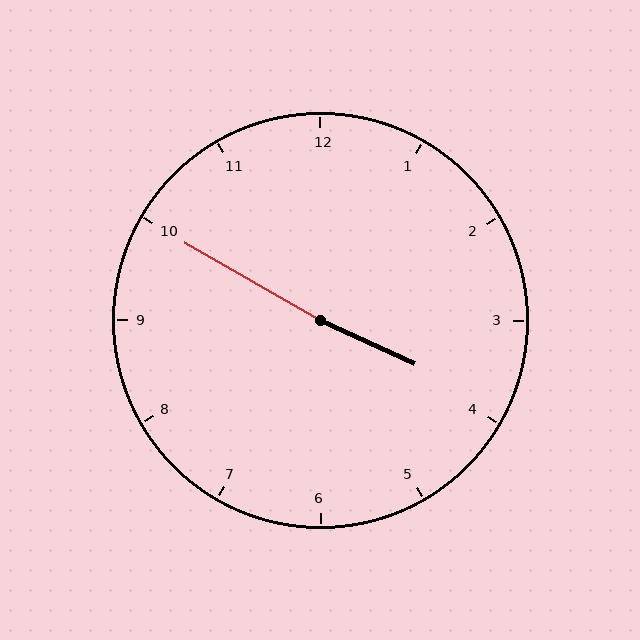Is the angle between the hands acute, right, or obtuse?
It is obtuse.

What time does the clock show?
3:50.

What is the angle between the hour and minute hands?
Approximately 175 degrees.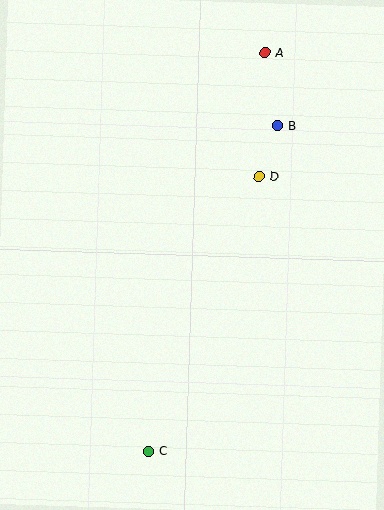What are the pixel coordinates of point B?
Point B is at (278, 126).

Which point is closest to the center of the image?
Point D at (259, 176) is closest to the center.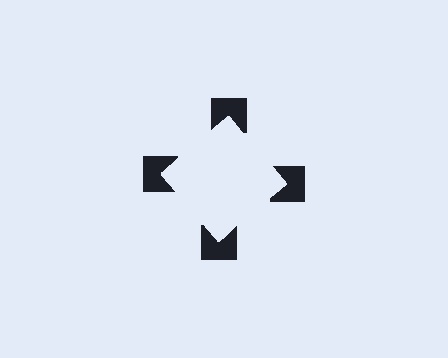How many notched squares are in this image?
There are 4 — one at each vertex of the illusory square.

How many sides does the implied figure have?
4 sides.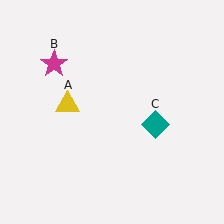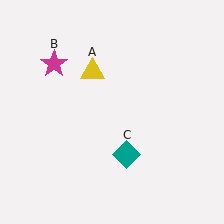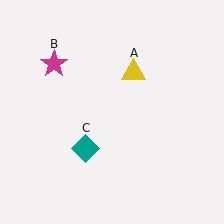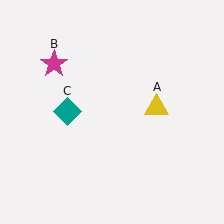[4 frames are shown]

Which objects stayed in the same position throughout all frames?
Magenta star (object B) remained stationary.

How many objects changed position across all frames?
2 objects changed position: yellow triangle (object A), teal diamond (object C).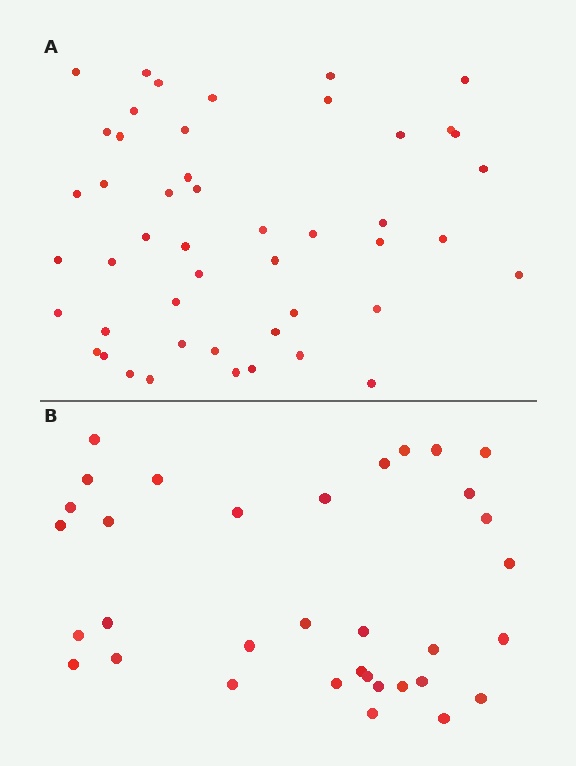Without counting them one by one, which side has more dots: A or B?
Region A (the top region) has more dots.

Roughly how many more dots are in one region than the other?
Region A has approximately 15 more dots than region B.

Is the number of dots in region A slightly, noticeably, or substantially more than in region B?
Region A has noticeably more, but not dramatically so. The ratio is roughly 1.4 to 1.